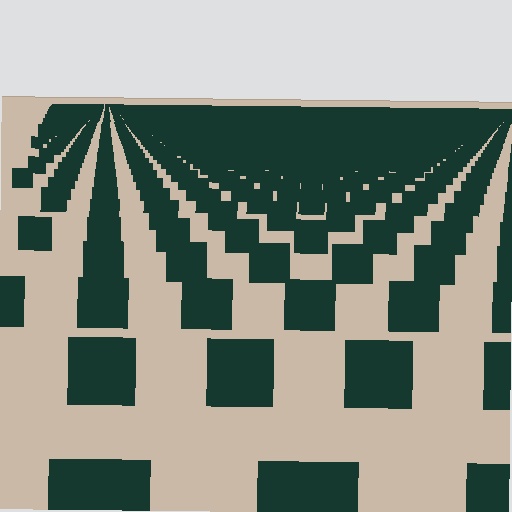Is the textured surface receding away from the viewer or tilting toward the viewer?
The surface is receding away from the viewer. Texture elements get smaller and denser toward the top.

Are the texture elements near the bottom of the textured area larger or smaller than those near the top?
Larger. Near the bottom, elements are closer to the viewer and appear at a bigger on-screen size.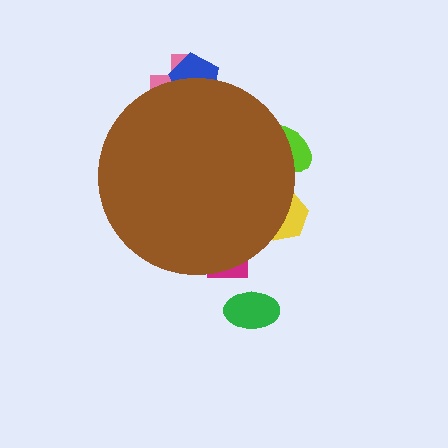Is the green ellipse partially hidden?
No, the green ellipse is fully visible.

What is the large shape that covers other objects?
A brown circle.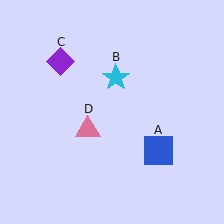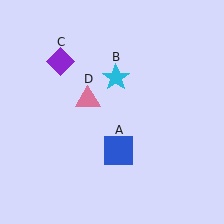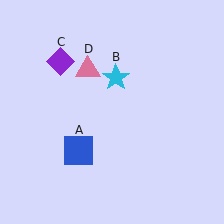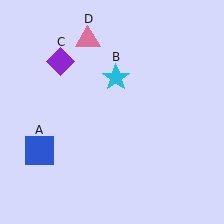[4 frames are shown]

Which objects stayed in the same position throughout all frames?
Cyan star (object B) and purple diamond (object C) remained stationary.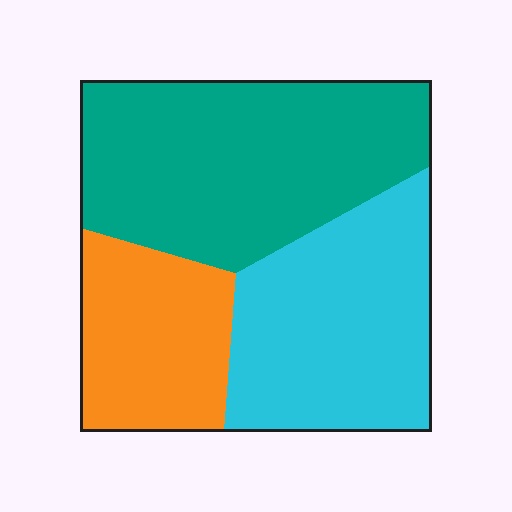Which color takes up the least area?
Orange, at roughly 20%.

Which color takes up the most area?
Teal, at roughly 45%.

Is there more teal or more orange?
Teal.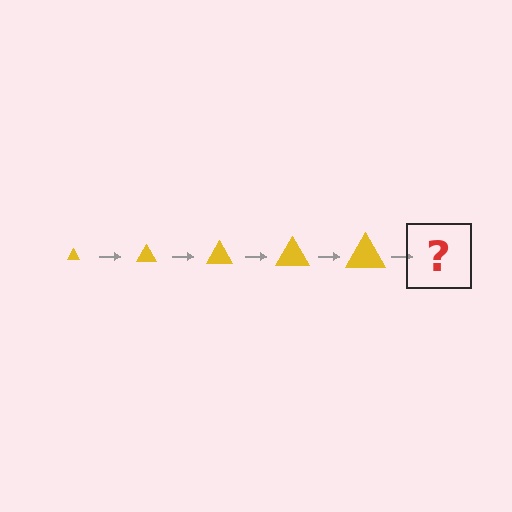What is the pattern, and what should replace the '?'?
The pattern is that the triangle gets progressively larger each step. The '?' should be a yellow triangle, larger than the previous one.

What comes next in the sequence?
The next element should be a yellow triangle, larger than the previous one.